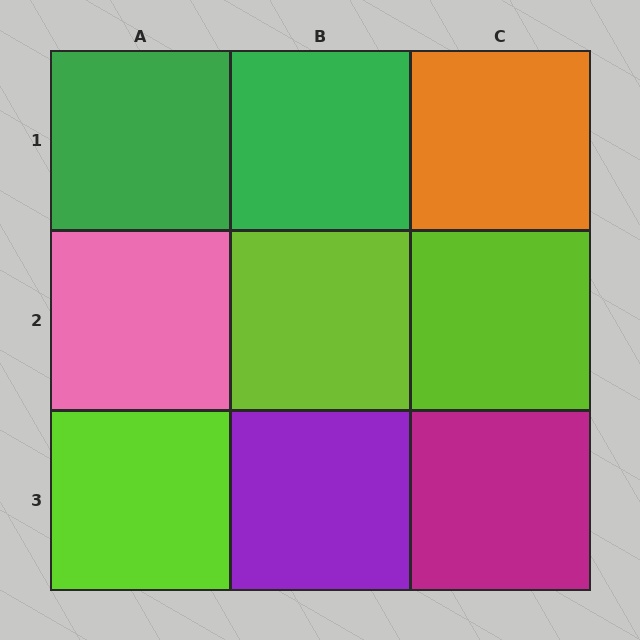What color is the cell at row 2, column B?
Lime.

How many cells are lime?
3 cells are lime.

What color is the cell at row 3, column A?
Lime.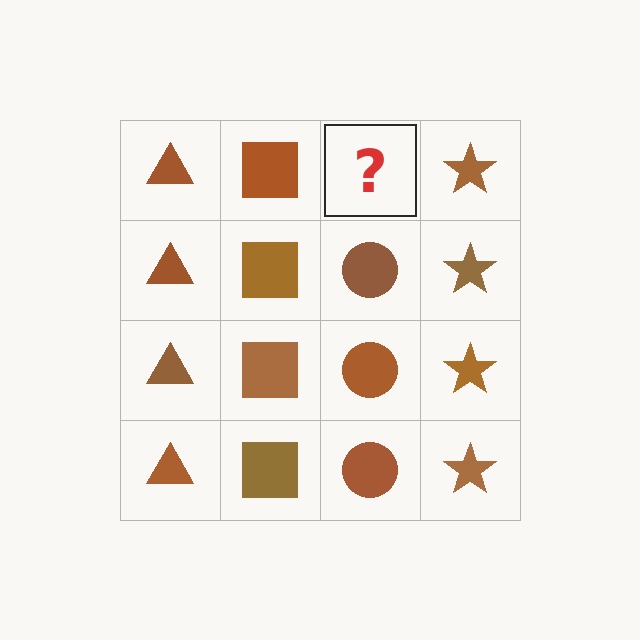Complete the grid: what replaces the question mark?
The question mark should be replaced with a brown circle.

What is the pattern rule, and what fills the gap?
The rule is that each column has a consistent shape. The gap should be filled with a brown circle.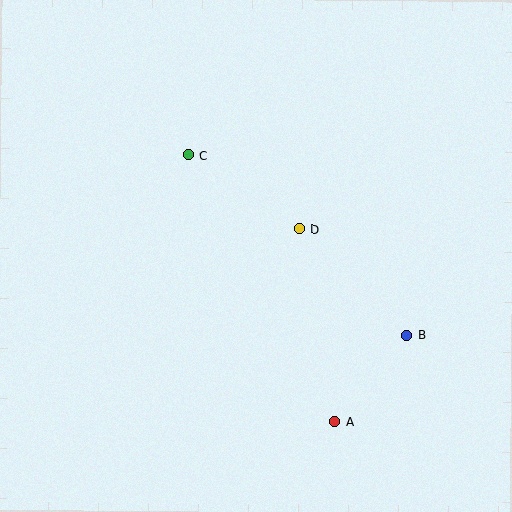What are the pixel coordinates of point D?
Point D is at (300, 229).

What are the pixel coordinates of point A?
Point A is at (335, 422).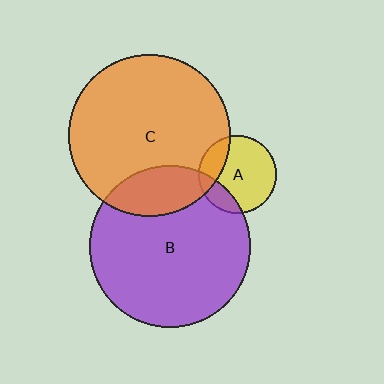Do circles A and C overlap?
Yes.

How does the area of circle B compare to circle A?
Approximately 4.3 times.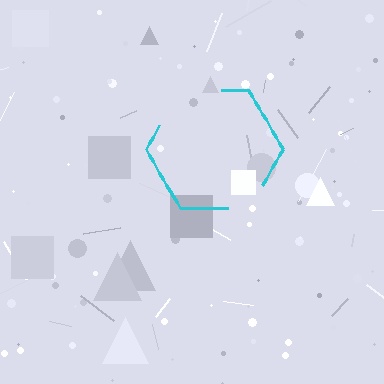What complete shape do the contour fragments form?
The contour fragments form a hexagon.